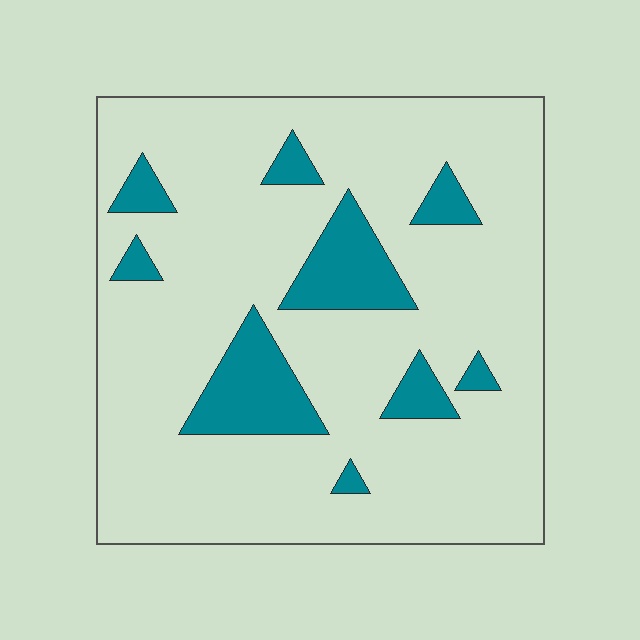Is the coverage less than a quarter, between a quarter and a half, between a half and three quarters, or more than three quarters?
Less than a quarter.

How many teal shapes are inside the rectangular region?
9.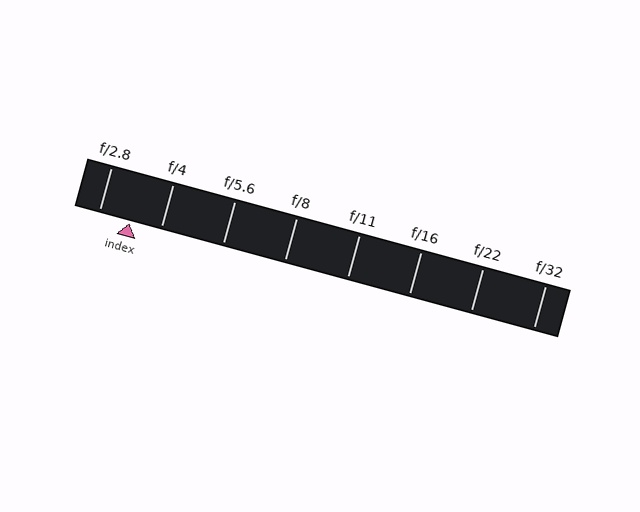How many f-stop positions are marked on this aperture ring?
There are 8 f-stop positions marked.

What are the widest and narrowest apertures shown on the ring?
The widest aperture shown is f/2.8 and the narrowest is f/32.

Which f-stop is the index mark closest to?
The index mark is closest to f/4.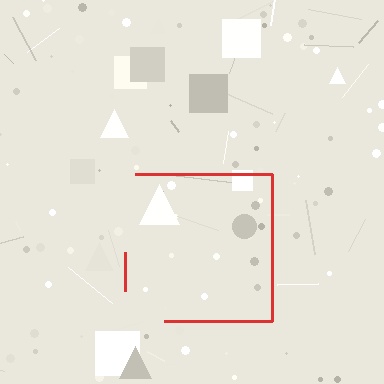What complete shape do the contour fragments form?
The contour fragments form a square.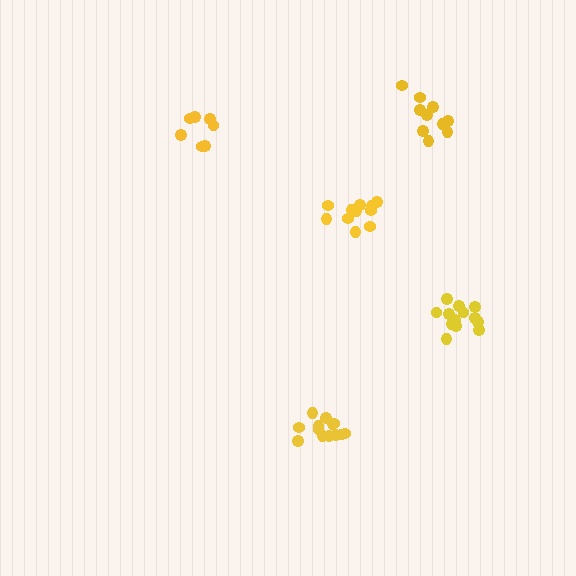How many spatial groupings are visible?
There are 5 spatial groupings.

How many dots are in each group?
Group 1: 11 dots, Group 2: 7 dots, Group 3: 13 dots, Group 4: 13 dots, Group 5: 10 dots (54 total).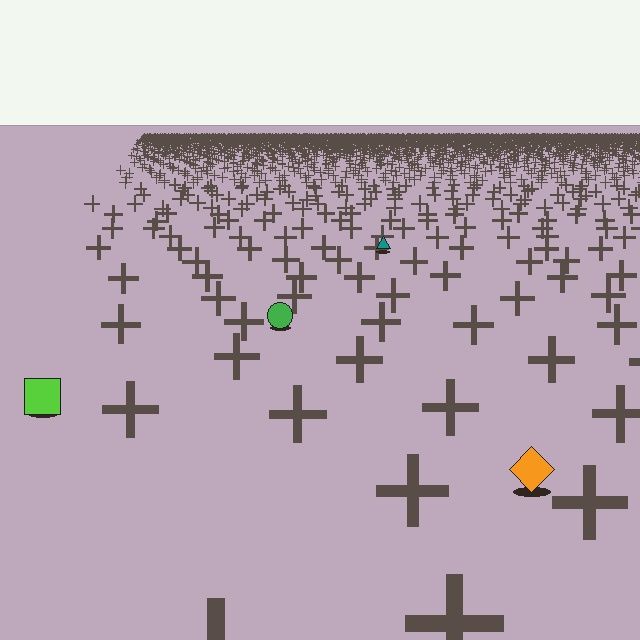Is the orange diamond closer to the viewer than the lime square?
Yes. The orange diamond is closer — you can tell from the texture gradient: the ground texture is coarser near it.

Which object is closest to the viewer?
The orange diamond is closest. The texture marks near it are larger and more spread out.